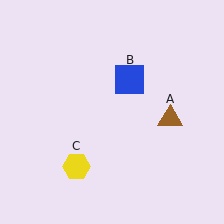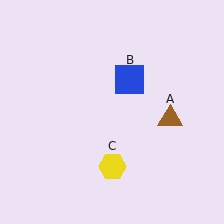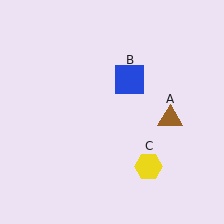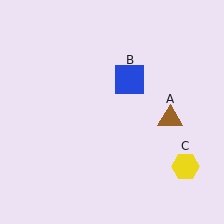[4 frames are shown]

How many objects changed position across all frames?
1 object changed position: yellow hexagon (object C).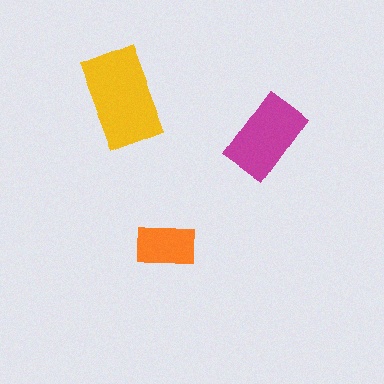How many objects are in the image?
There are 3 objects in the image.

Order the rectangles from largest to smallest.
the yellow one, the magenta one, the orange one.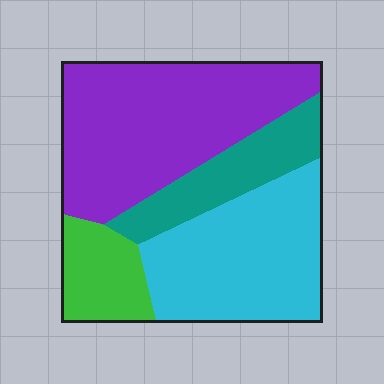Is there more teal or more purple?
Purple.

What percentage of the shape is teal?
Teal covers roughly 15% of the shape.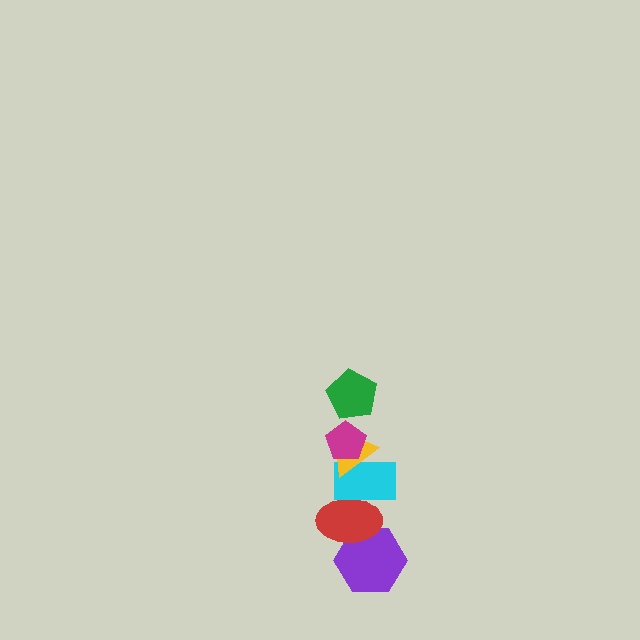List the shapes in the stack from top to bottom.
From top to bottom: the green pentagon, the magenta pentagon, the yellow triangle, the cyan rectangle, the red ellipse, the purple hexagon.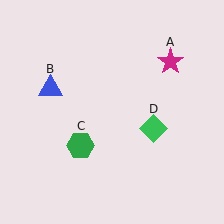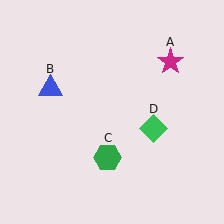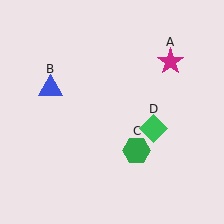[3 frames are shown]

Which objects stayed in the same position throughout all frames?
Magenta star (object A) and blue triangle (object B) and green diamond (object D) remained stationary.